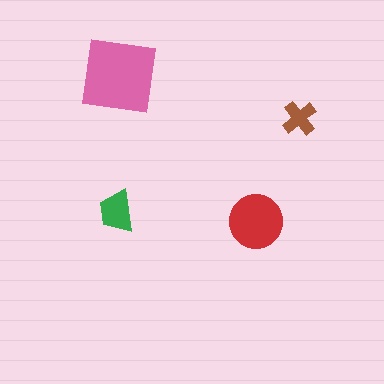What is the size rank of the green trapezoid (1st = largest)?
3rd.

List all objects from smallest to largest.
The brown cross, the green trapezoid, the red circle, the pink square.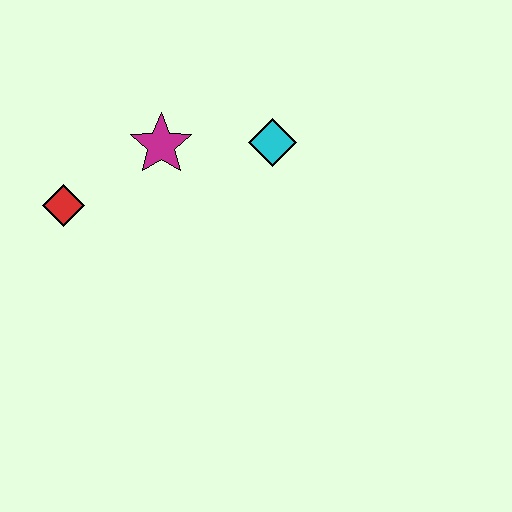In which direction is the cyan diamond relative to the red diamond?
The cyan diamond is to the right of the red diamond.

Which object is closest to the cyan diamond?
The magenta star is closest to the cyan diamond.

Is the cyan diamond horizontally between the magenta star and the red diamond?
No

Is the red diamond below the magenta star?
Yes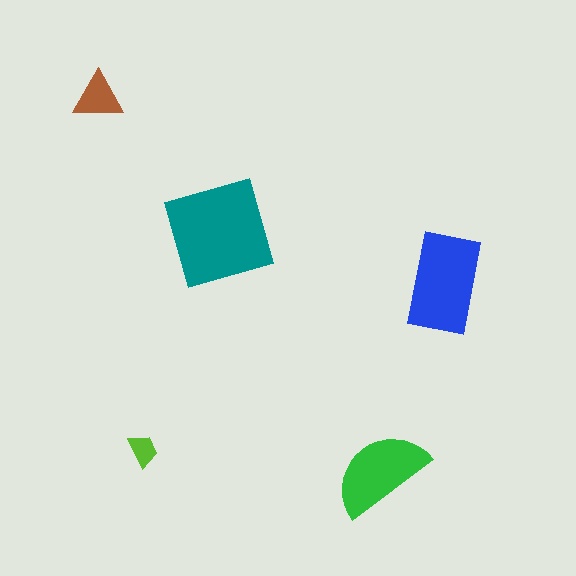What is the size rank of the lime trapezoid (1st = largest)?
5th.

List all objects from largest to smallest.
The teal diamond, the blue rectangle, the green semicircle, the brown triangle, the lime trapezoid.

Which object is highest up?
The brown triangle is topmost.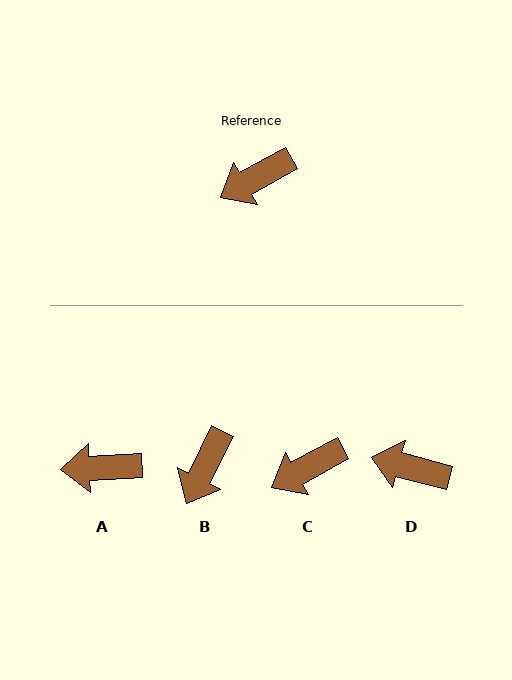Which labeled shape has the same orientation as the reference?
C.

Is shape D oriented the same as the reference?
No, it is off by about 44 degrees.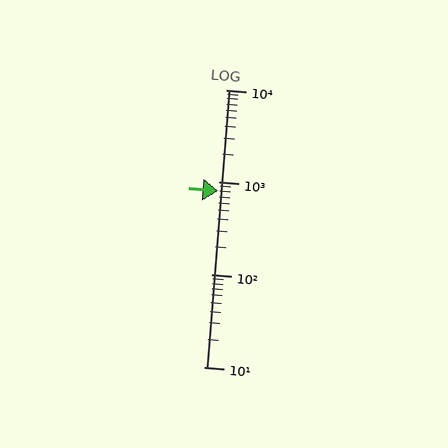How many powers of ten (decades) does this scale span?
The scale spans 3 decades, from 10 to 10000.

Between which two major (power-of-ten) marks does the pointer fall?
The pointer is between 100 and 1000.